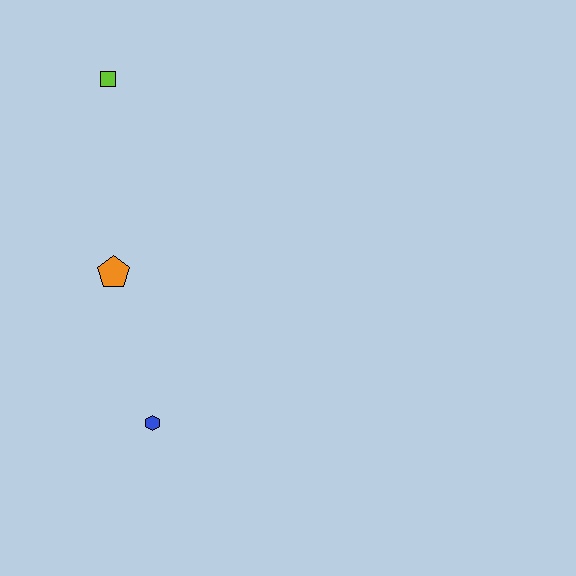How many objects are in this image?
There are 3 objects.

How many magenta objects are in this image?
There are no magenta objects.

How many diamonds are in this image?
There are no diamonds.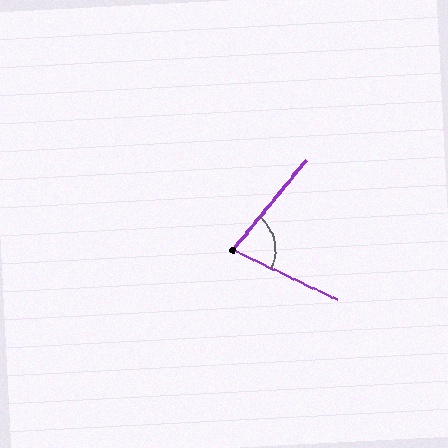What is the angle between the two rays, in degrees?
Approximately 76 degrees.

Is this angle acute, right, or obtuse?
It is acute.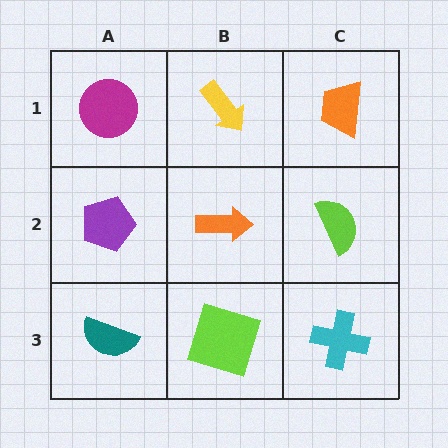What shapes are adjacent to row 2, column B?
A yellow arrow (row 1, column B), a lime square (row 3, column B), a purple pentagon (row 2, column A), a lime semicircle (row 2, column C).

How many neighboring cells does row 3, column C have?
2.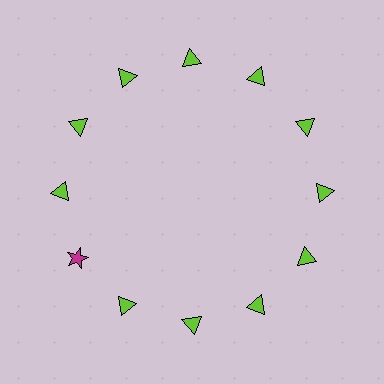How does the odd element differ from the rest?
It differs in both color (magenta instead of lime) and shape (star instead of triangle).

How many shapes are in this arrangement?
There are 12 shapes arranged in a ring pattern.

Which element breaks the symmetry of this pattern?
The magenta star at roughly the 8 o'clock position breaks the symmetry. All other shapes are lime triangles.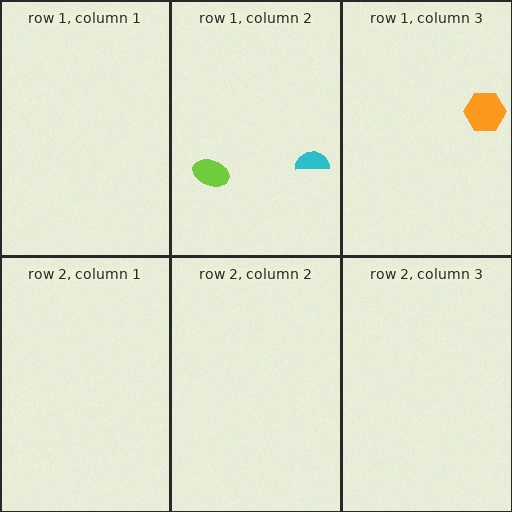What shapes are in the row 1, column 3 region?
The orange hexagon.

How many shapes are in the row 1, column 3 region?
1.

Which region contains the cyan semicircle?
The row 1, column 2 region.